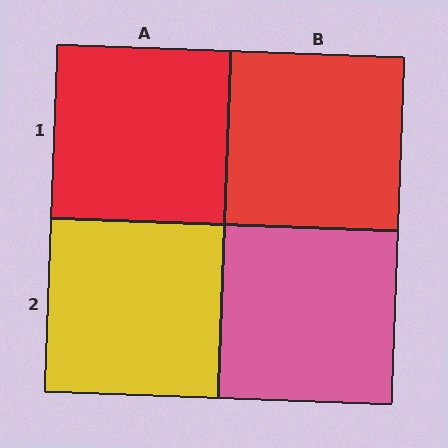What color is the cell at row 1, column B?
Red.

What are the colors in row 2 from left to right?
Yellow, pink.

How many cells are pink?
1 cell is pink.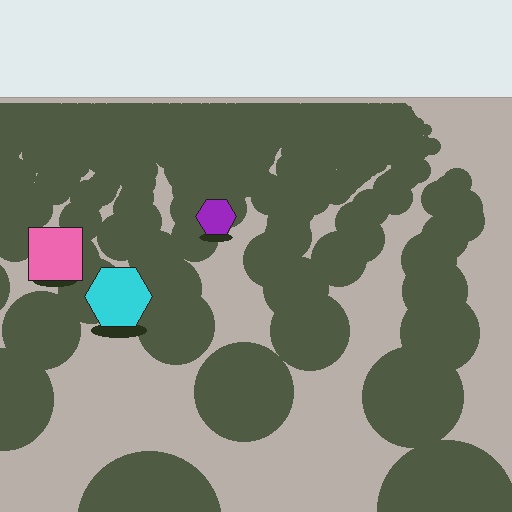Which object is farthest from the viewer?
The purple hexagon is farthest from the viewer. It appears smaller and the ground texture around it is denser.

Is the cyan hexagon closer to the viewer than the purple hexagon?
Yes. The cyan hexagon is closer — you can tell from the texture gradient: the ground texture is coarser near it.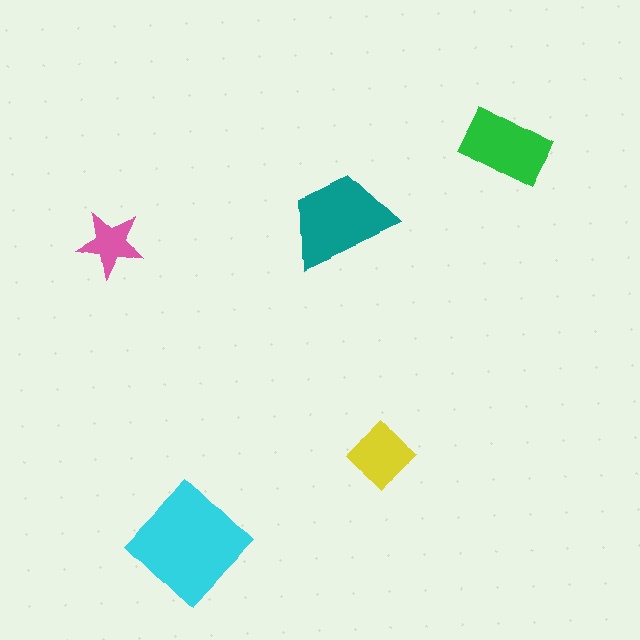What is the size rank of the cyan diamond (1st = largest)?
1st.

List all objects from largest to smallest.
The cyan diamond, the teal trapezoid, the green rectangle, the yellow diamond, the pink star.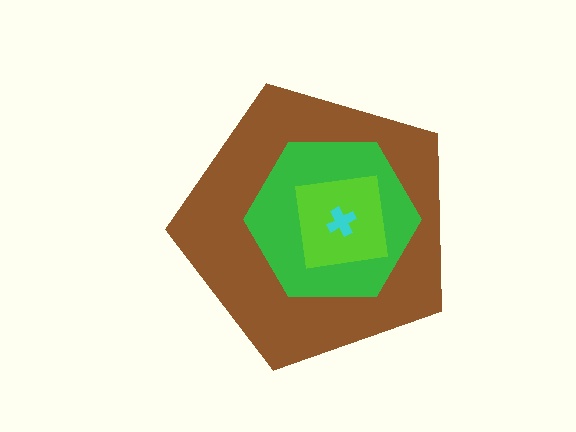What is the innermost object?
The cyan cross.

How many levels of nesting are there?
4.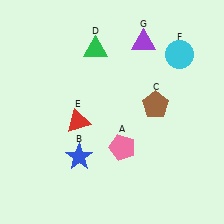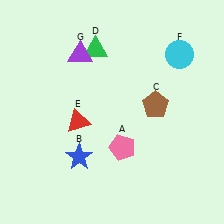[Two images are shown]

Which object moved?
The purple triangle (G) moved left.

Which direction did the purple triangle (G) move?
The purple triangle (G) moved left.